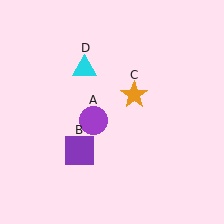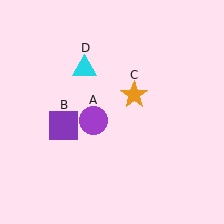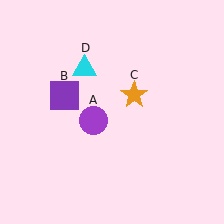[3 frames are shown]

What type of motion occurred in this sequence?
The purple square (object B) rotated clockwise around the center of the scene.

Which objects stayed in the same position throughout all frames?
Purple circle (object A) and orange star (object C) and cyan triangle (object D) remained stationary.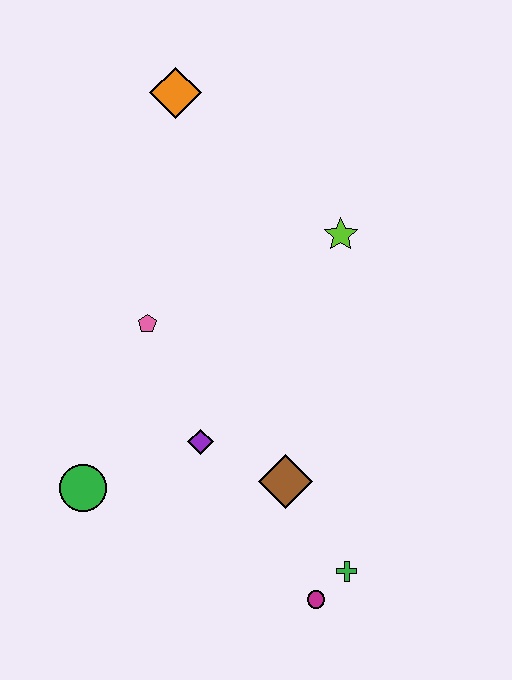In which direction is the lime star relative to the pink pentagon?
The lime star is to the right of the pink pentagon.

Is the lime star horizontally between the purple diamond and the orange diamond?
No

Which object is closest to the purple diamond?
The brown diamond is closest to the purple diamond.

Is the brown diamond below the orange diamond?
Yes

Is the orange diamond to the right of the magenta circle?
No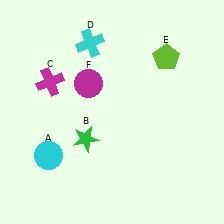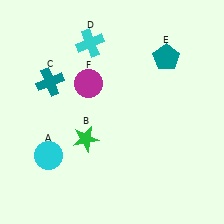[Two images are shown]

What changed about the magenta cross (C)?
In Image 1, C is magenta. In Image 2, it changed to teal.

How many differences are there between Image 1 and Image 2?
There are 2 differences between the two images.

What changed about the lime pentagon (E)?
In Image 1, E is lime. In Image 2, it changed to teal.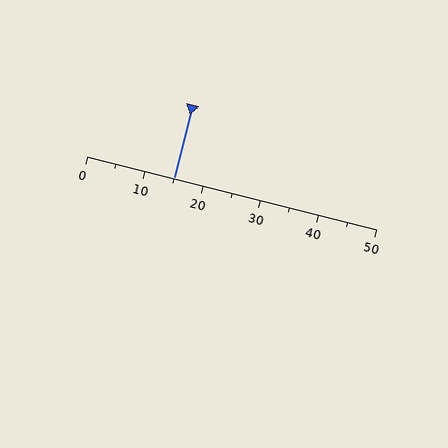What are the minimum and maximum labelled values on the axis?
The axis runs from 0 to 50.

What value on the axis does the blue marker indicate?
The marker indicates approximately 15.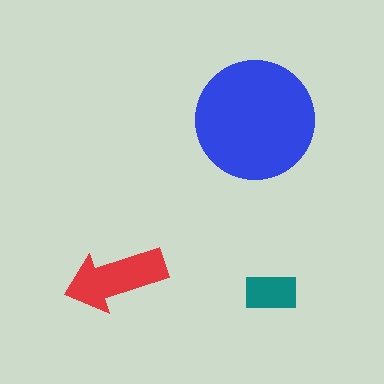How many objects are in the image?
There are 3 objects in the image.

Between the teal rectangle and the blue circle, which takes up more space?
The blue circle.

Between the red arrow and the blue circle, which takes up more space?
The blue circle.